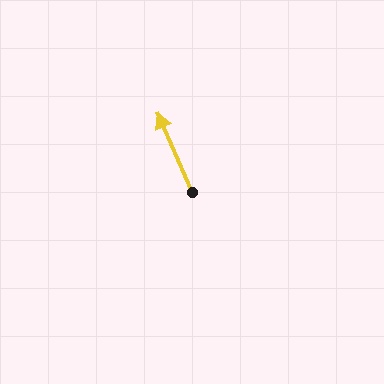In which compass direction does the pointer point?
Northwest.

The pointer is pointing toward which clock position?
Roughly 11 o'clock.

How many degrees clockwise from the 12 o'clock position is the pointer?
Approximately 337 degrees.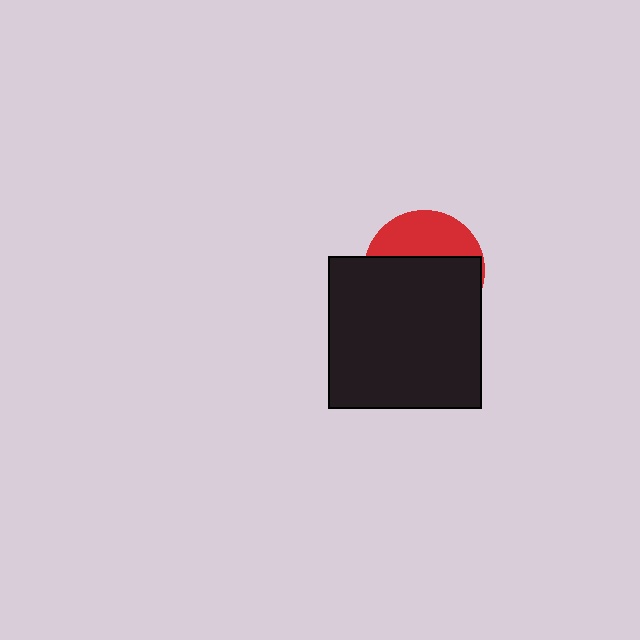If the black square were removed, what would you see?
You would see the complete red circle.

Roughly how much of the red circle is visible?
A small part of it is visible (roughly 35%).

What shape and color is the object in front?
The object in front is a black square.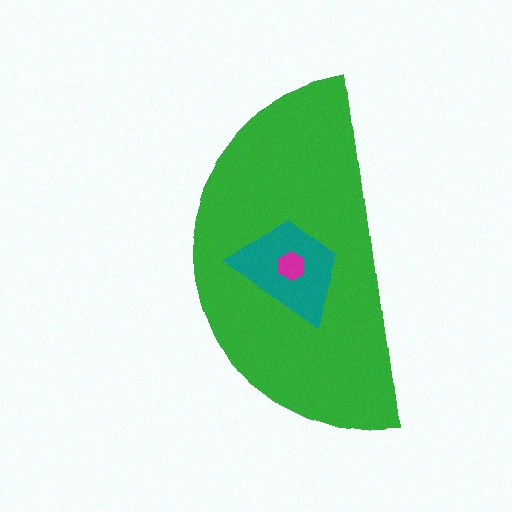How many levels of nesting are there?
3.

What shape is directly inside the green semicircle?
The teal trapezoid.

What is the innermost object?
The magenta hexagon.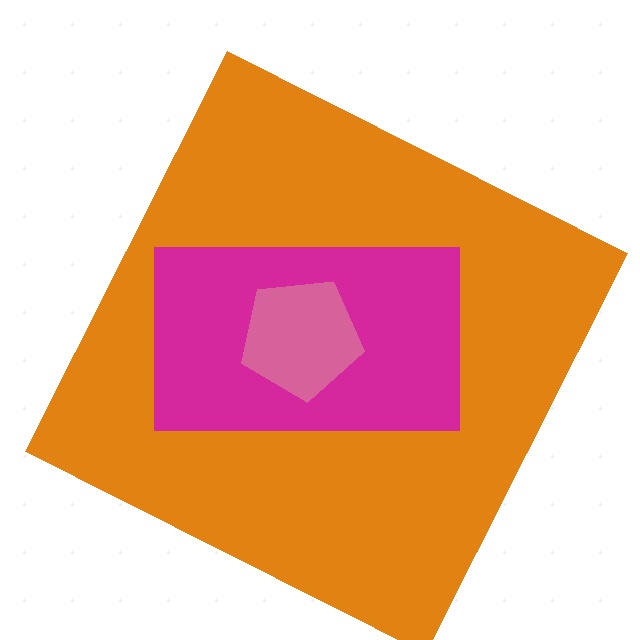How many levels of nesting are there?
3.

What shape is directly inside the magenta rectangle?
The pink pentagon.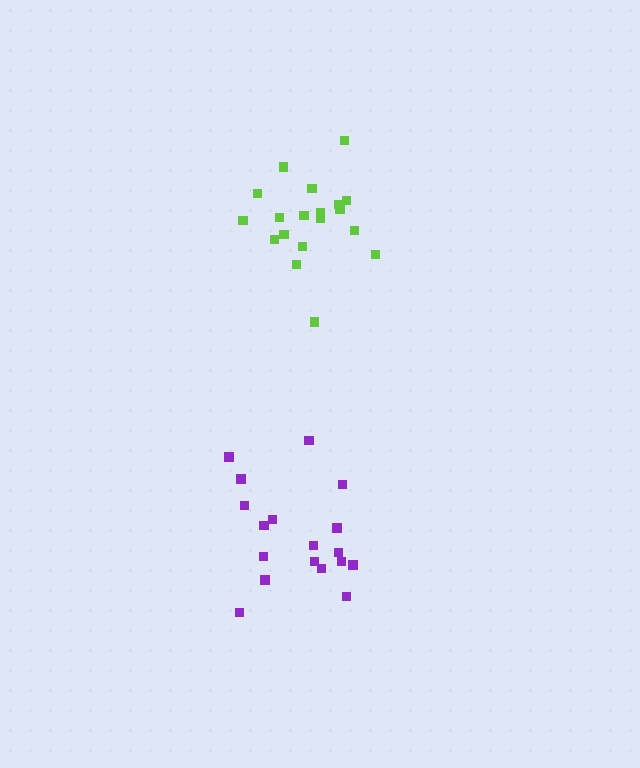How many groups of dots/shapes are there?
There are 2 groups.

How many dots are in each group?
Group 1: 18 dots, Group 2: 19 dots (37 total).